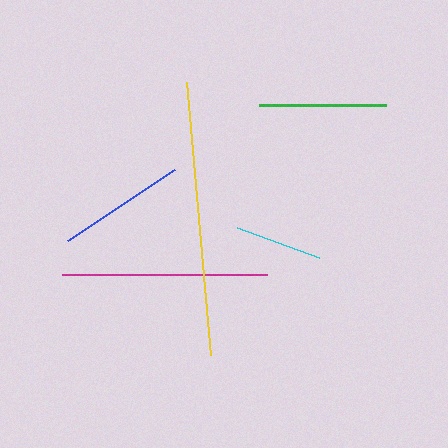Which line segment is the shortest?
The cyan line is the shortest at approximately 88 pixels.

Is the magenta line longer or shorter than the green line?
The magenta line is longer than the green line.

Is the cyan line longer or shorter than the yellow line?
The yellow line is longer than the cyan line.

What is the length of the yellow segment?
The yellow segment is approximately 274 pixels long.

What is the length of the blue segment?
The blue segment is approximately 128 pixels long.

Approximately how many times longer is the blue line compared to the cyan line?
The blue line is approximately 1.5 times the length of the cyan line.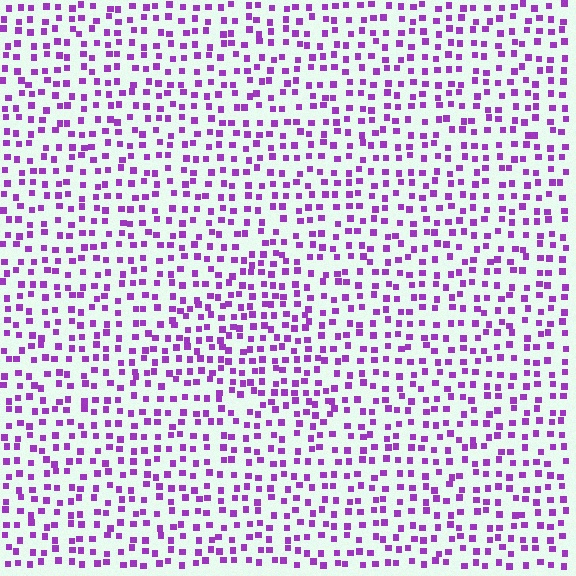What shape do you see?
I see a triangle.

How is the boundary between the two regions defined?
The boundary is defined by a change in element density (approximately 1.4x ratio). All elements are the same color, size, and shape.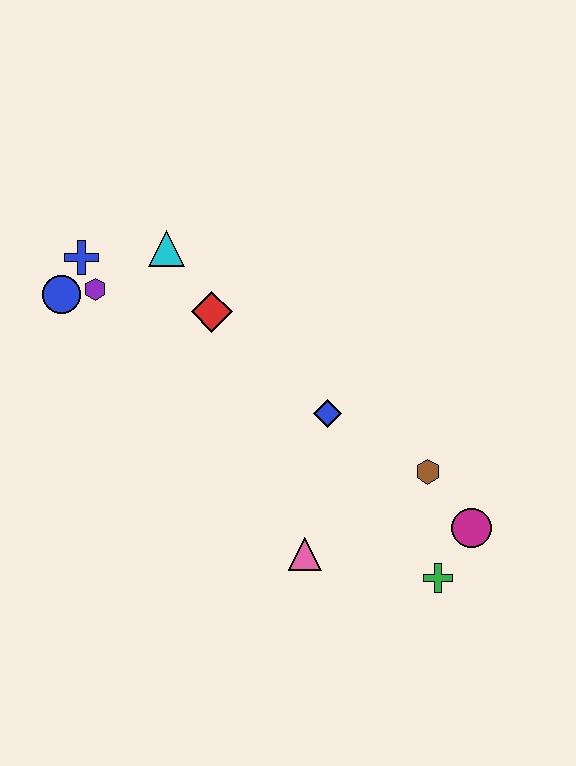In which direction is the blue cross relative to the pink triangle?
The blue cross is above the pink triangle.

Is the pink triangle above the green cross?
Yes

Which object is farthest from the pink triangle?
The blue cross is farthest from the pink triangle.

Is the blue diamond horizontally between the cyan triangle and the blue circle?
No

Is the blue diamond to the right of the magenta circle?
No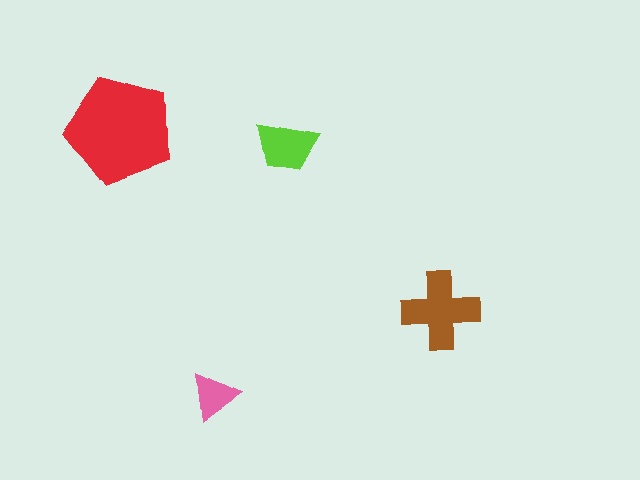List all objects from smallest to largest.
The pink triangle, the lime trapezoid, the brown cross, the red pentagon.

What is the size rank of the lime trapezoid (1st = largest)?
3rd.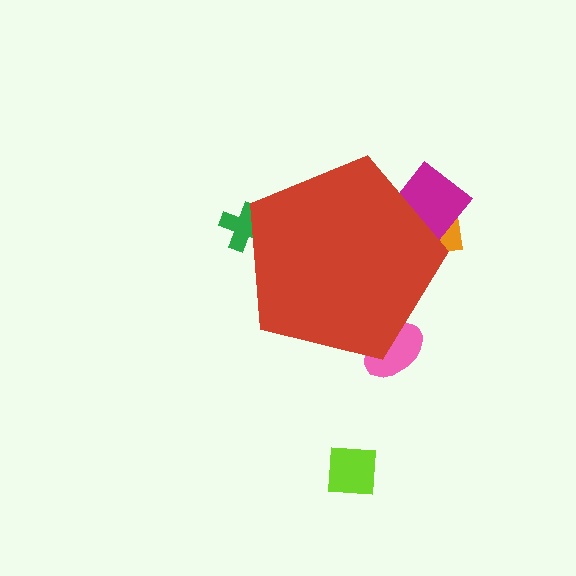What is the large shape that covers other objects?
A red pentagon.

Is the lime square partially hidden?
No, the lime square is fully visible.